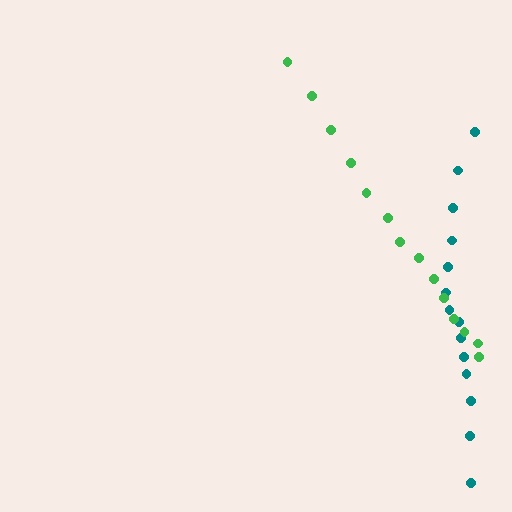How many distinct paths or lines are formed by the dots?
There are 2 distinct paths.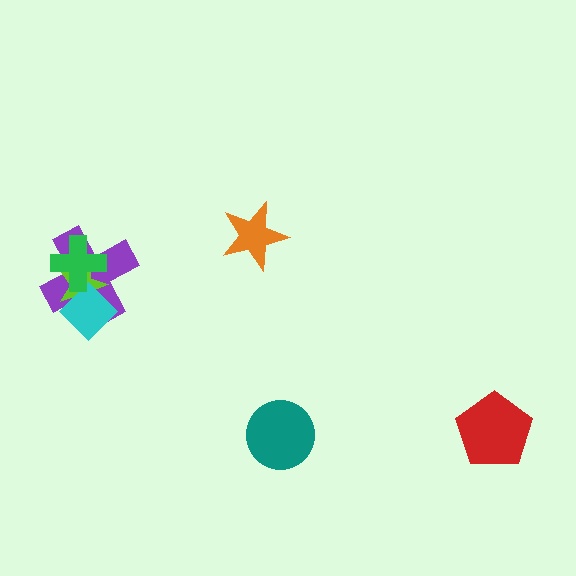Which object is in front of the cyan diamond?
The green cross is in front of the cyan diamond.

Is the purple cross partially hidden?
Yes, it is partially covered by another shape.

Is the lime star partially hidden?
Yes, it is partially covered by another shape.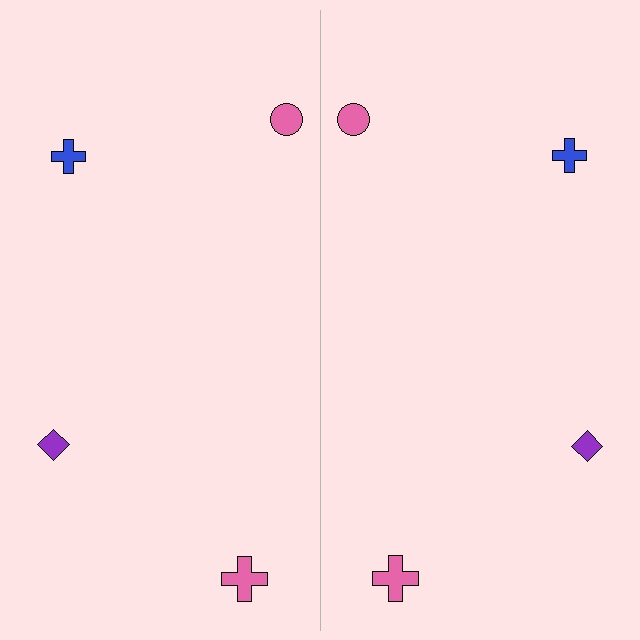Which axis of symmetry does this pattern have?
The pattern has a vertical axis of symmetry running through the center of the image.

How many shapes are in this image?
There are 8 shapes in this image.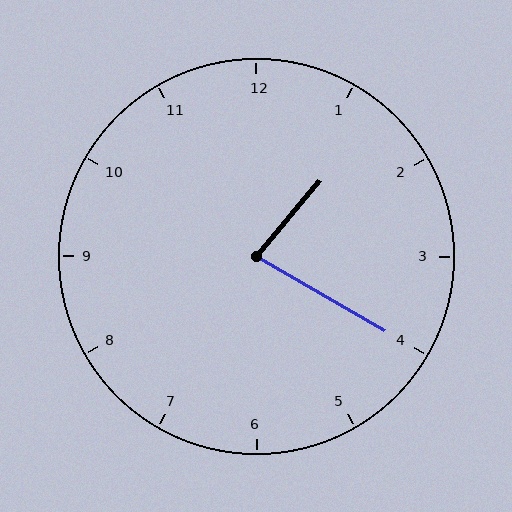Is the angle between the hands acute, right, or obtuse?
It is acute.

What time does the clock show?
1:20.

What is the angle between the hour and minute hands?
Approximately 80 degrees.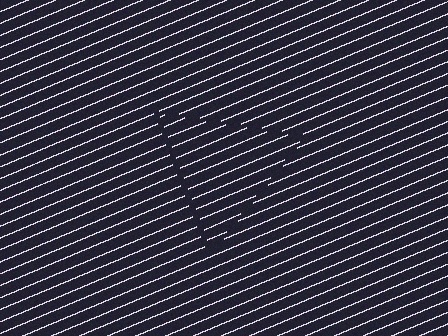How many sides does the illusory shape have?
3 sides — the line-ends trace a triangle.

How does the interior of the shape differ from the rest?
The interior of the shape contains the same grating, shifted by half a period — the contour is defined by the phase discontinuity where line-ends from the inner and outer gratings abut.